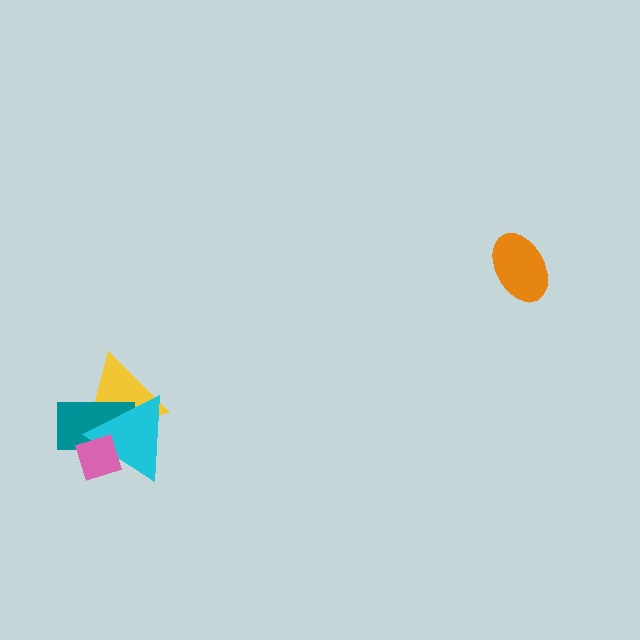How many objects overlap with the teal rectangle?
3 objects overlap with the teal rectangle.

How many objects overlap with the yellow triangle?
3 objects overlap with the yellow triangle.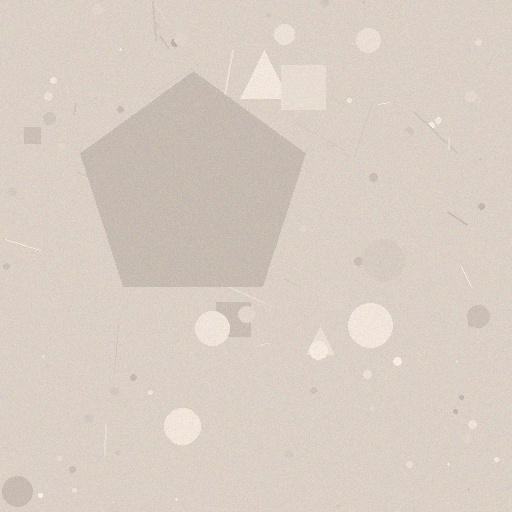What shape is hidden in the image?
A pentagon is hidden in the image.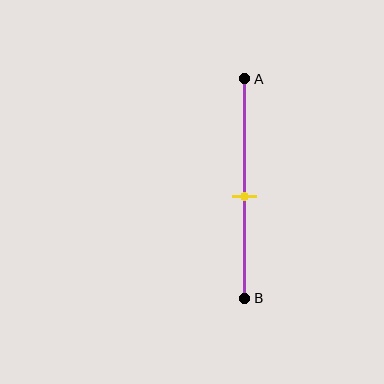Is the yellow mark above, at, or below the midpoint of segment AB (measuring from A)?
The yellow mark is below the midpoint of segment AB.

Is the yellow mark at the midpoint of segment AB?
No, the mark is at about 55% from A, not at the 50% midpoint.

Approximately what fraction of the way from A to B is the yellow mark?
The yellow mark is approximately 55% of the way from A to B.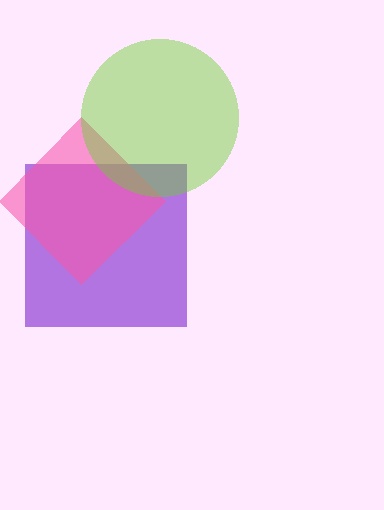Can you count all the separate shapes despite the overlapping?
Yes, there are 3 separate shapes.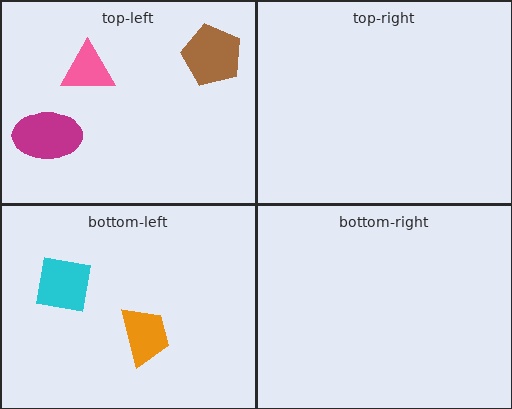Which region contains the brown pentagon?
The top-left region.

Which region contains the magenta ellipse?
The top-left region.